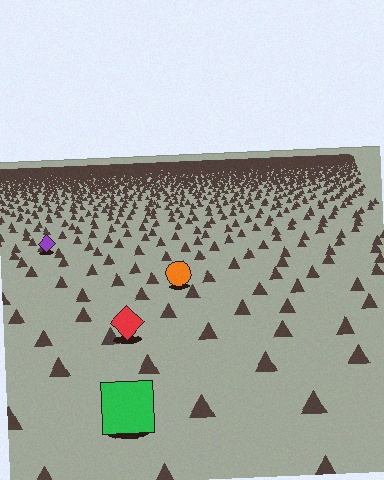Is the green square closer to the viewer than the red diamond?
Yes. The green square is closer — you can tell from the texture gradient: the ground texture is coarser near it.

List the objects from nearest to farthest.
From nearest to farthest: the green square, the red diamond, the orange circle, the purple diamond.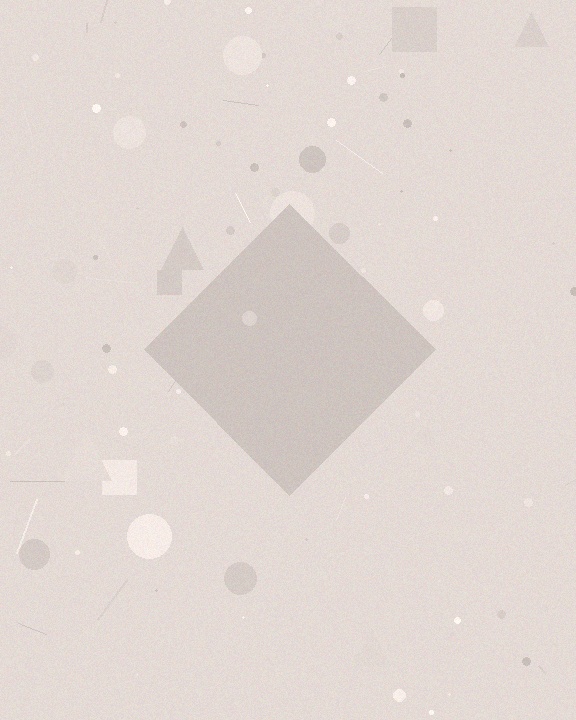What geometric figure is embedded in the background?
A diamond is embedded in the background.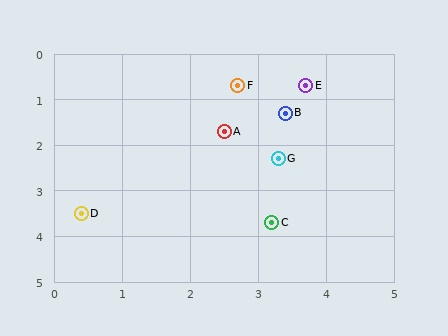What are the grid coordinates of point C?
Point C is at approximately (3.2, 3.7).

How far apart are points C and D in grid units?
Points C and D are about 2.8 grid units apart.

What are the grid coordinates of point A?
Point A is at approximately (2.5, 1.7).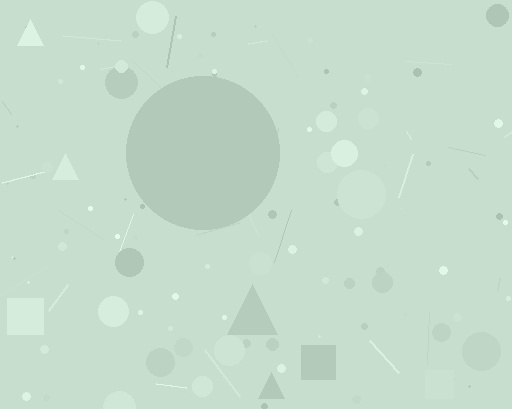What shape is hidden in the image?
A circle is hidden in the image.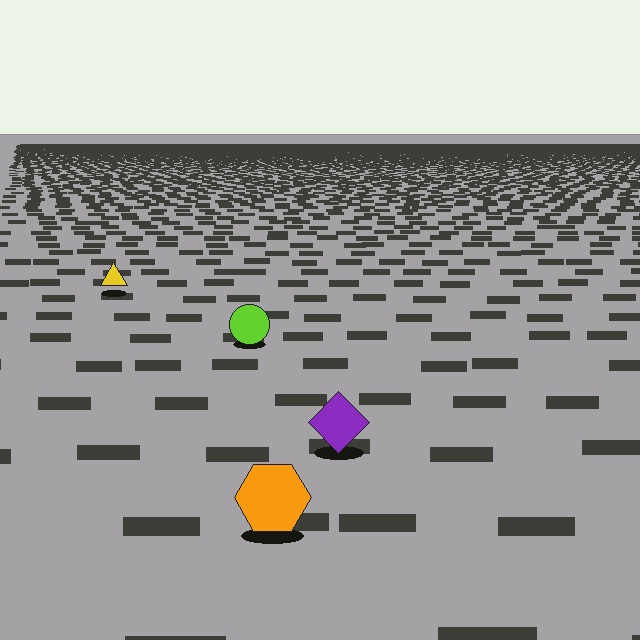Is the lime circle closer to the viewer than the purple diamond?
No. The purple diamond is closer — you can tell from the texture gradient: the ground texture is coarser near it.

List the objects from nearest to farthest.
From nearest to farthest: the orange hexagon, the purple diamond, the lime circle, the yellow triangle.